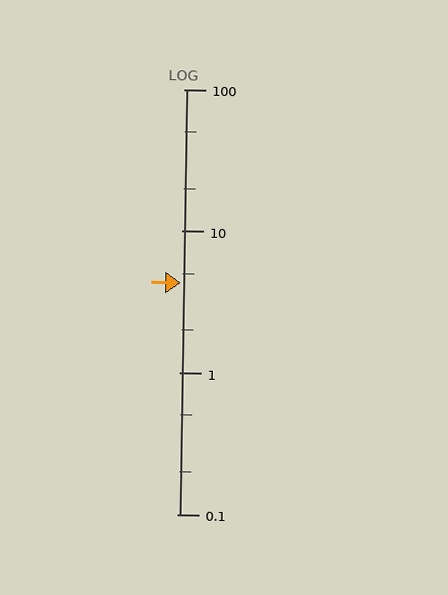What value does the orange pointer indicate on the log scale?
The pointer indicates approximately 4.3.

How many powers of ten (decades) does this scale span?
The scale spans 3 decades, from 0.1 to 100.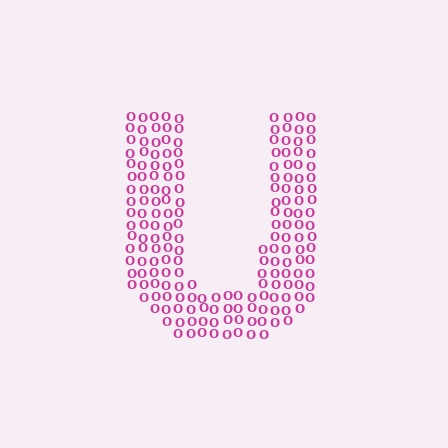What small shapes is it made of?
It is made of small letter O's.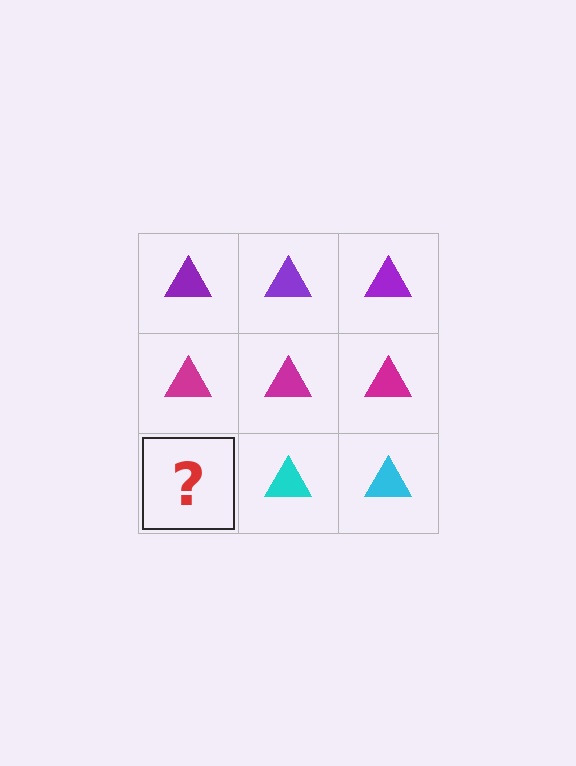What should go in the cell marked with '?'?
The missing cell should contain a cyan triangle.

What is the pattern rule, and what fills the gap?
The rule is that each row has a consistent color. The gap should be filled with a cyan triangle.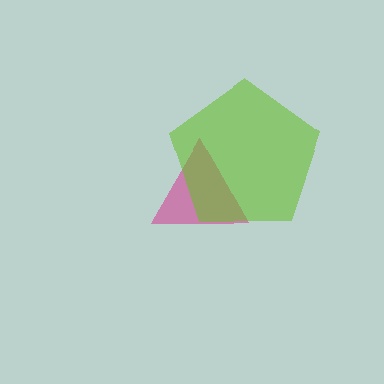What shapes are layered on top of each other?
The layered shapes are: a magenta triangle, a lime pentagon.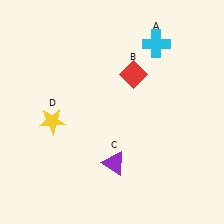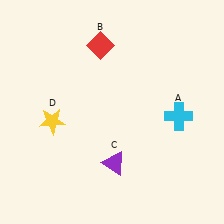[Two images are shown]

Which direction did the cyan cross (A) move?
The cyan cross (A) moved down.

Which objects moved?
The objects that moved are: the cyan cross (A), the red diamond (B).